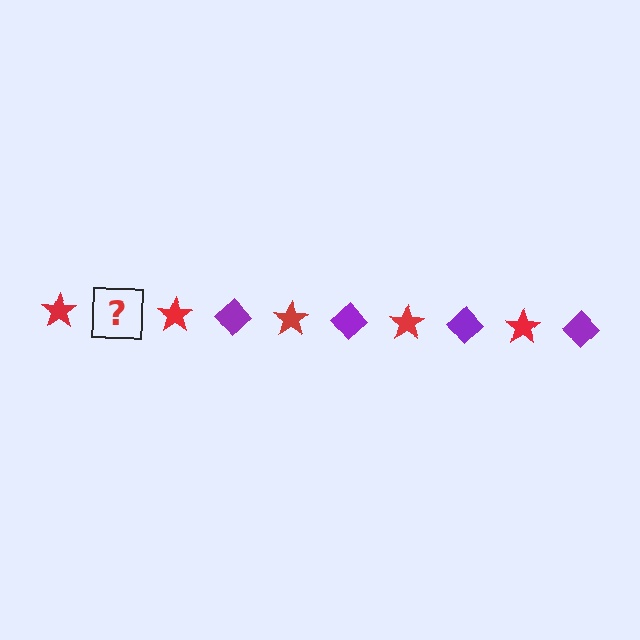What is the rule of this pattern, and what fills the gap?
The rule is that the pattern alternates between red star and purple diamond. The gap should be filled with a purple diamond.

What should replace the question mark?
The question mark should be replaced with a purple diamond.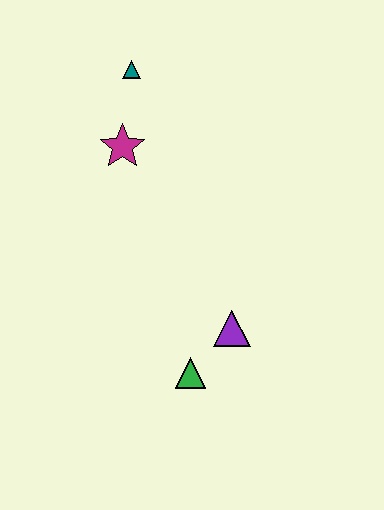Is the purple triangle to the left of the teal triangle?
No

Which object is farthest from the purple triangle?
The teal triangle is farthest from the purple triangle.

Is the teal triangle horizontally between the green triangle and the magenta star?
Yes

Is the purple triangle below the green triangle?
No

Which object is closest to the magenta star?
The teal triangle is closest to the magenta star.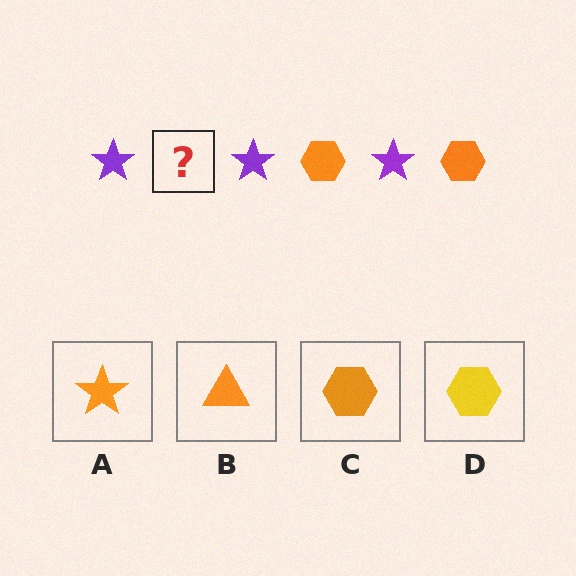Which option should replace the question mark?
Option C.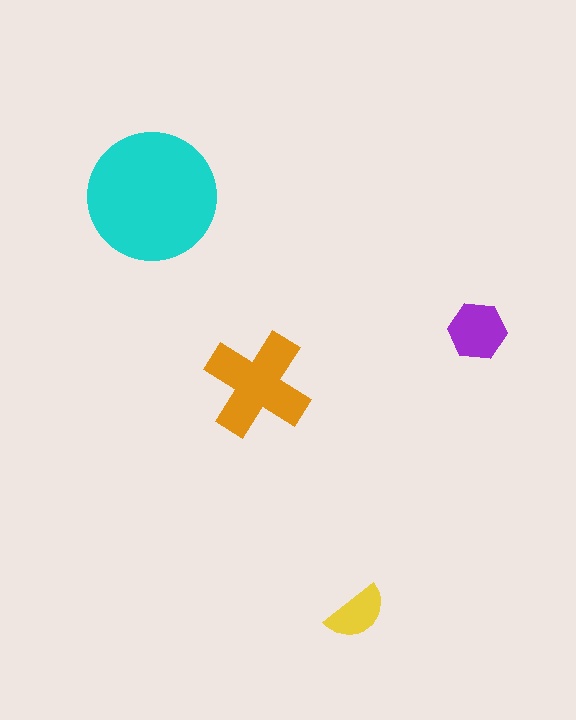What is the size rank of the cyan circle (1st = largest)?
1st.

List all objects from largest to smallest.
The cyan circle, the orange cross, the purple hexagon, the yellow semicircle.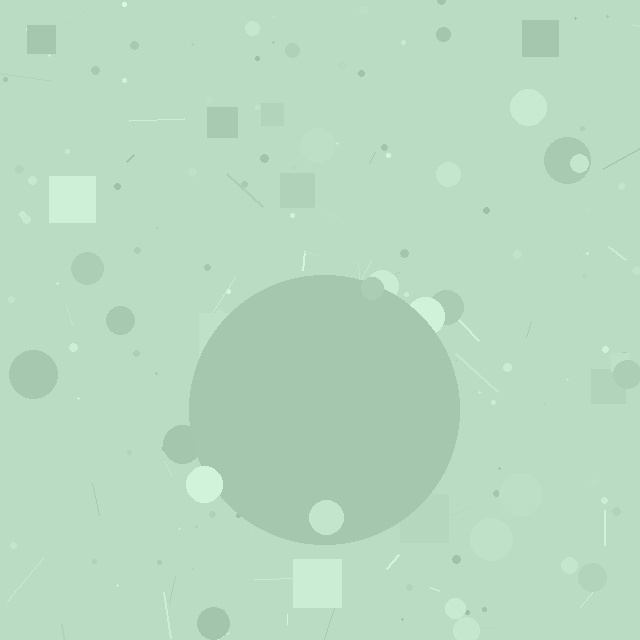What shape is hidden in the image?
A circle is hidden in the image.